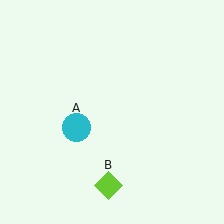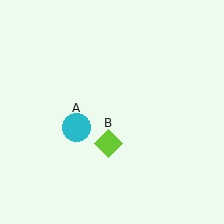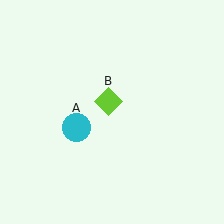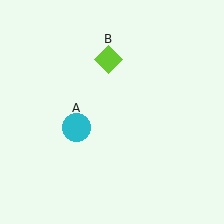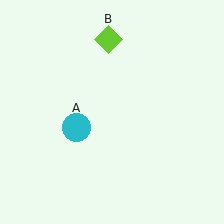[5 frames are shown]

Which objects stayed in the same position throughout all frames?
Cyan circle (object A) remained stationary.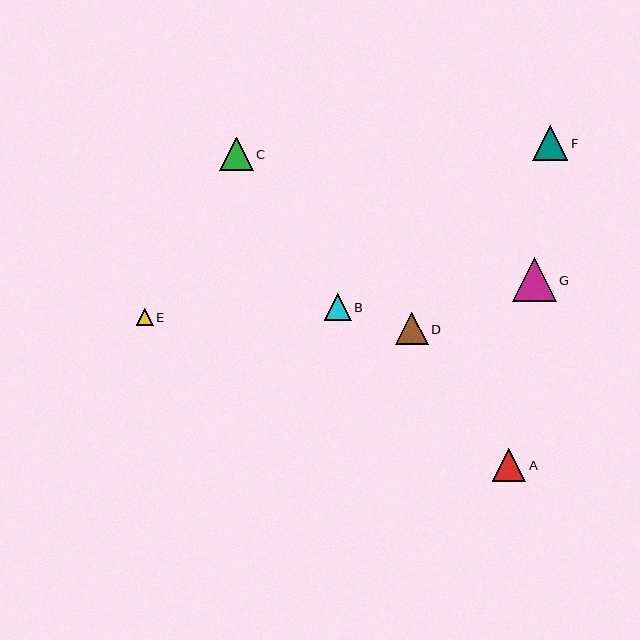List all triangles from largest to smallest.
From largest to smallest: G, F, A, C, D, B, E.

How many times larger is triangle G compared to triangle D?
Triangle G is approximately 1.4 times the size of triangle D.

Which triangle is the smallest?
Triangle E is the smallest with a size of approximately 17 pixels.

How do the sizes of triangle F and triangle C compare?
Triangle F and triangle C are approximately the same size.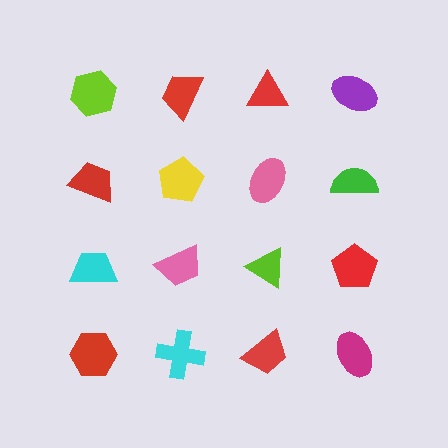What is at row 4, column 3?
A red trapezoid.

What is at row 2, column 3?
A pink ellipse.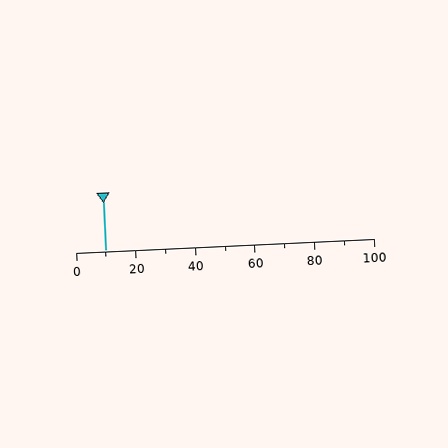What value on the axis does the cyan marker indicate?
The marker indicates approximately 10.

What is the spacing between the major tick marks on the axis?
The major ticks are spaced 20 apart.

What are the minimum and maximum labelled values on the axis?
The axis runs from 0 to 100.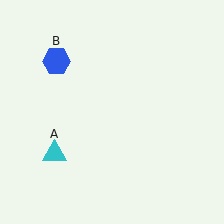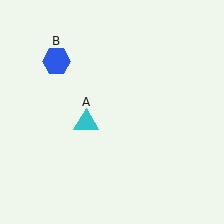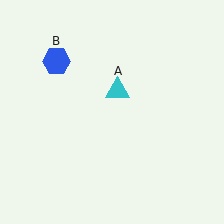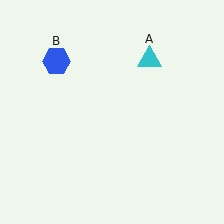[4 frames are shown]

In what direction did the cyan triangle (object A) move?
The cyan triangle (object A) moved up and to the right.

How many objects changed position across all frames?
1 object changed position: cyan triangle (object A).